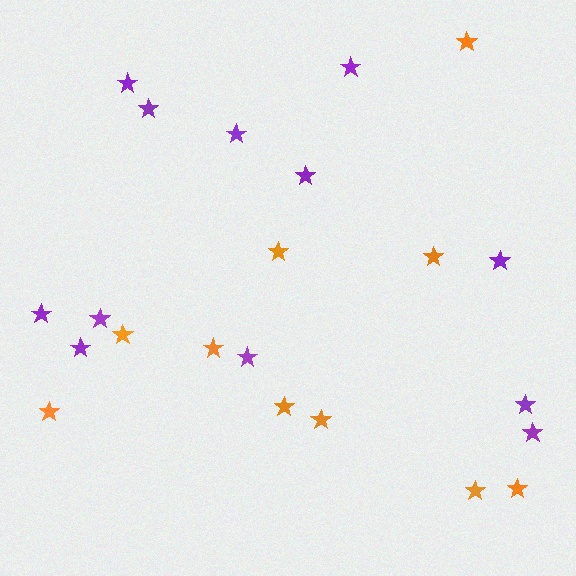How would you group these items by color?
There are 2 groups: one group of orange stars (10) and one group of purple stars (12).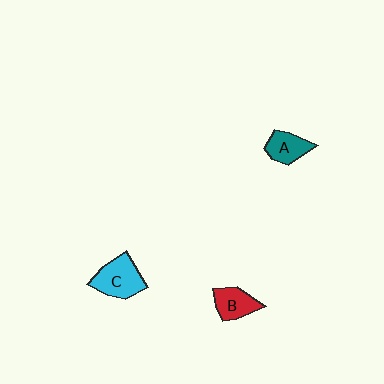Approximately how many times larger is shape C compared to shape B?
Approximately 1.4 times.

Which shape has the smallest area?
Shape A (teal).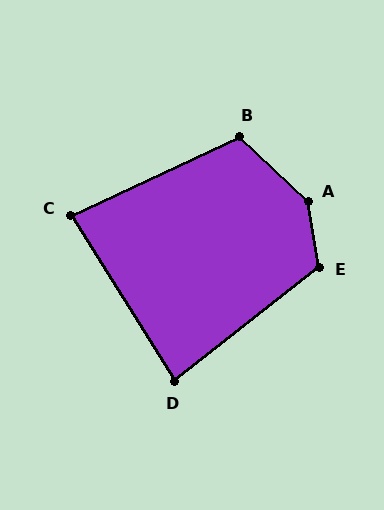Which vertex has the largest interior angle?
A, at approximately 143 degrees.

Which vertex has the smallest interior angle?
C, at approximately 83 degrees.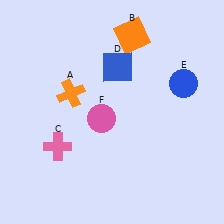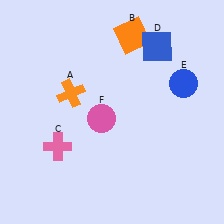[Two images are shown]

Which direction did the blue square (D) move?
The blue square (D) moved right.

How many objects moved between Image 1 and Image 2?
1 object moved between the two images.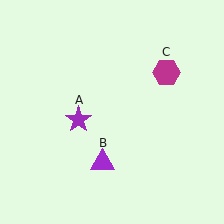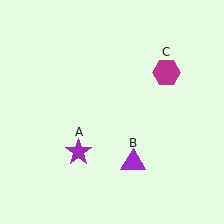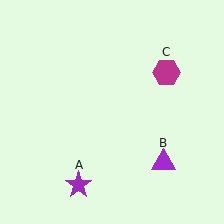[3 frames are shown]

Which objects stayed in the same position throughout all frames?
Magenta hexagon (object C) remained stationary.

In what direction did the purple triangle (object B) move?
The purple triangle (object B) moved right.